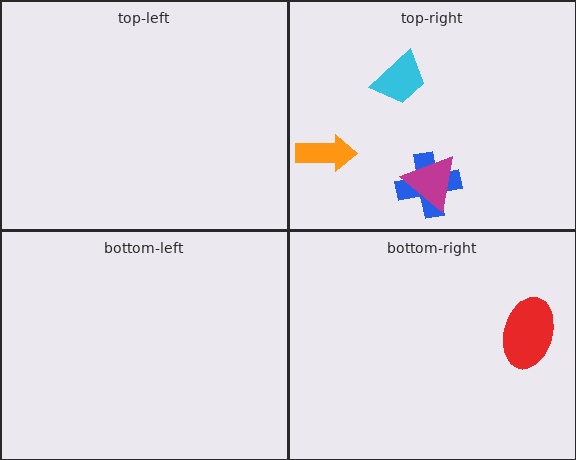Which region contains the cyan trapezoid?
The top-right region.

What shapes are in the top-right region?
The orange arrow, the blue cross, the cyan trapezoid, the magenta triangle.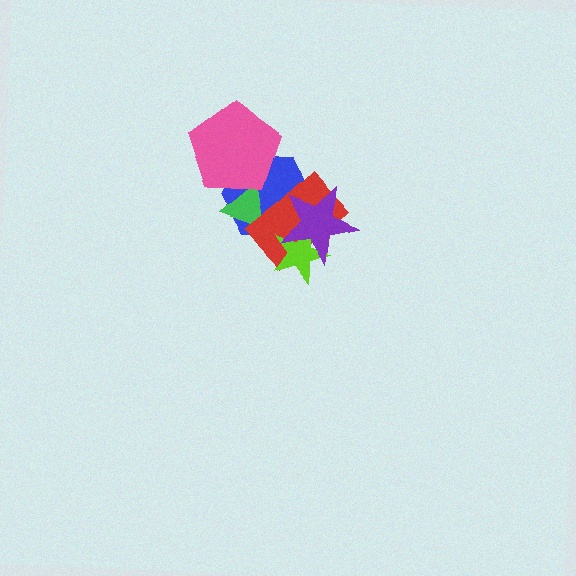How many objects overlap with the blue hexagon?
5 objects overlap with the blue hexagon.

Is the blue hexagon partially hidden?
Yes, it is partially covered by another shape.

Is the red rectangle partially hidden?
Yes, it is partially covered by another shape.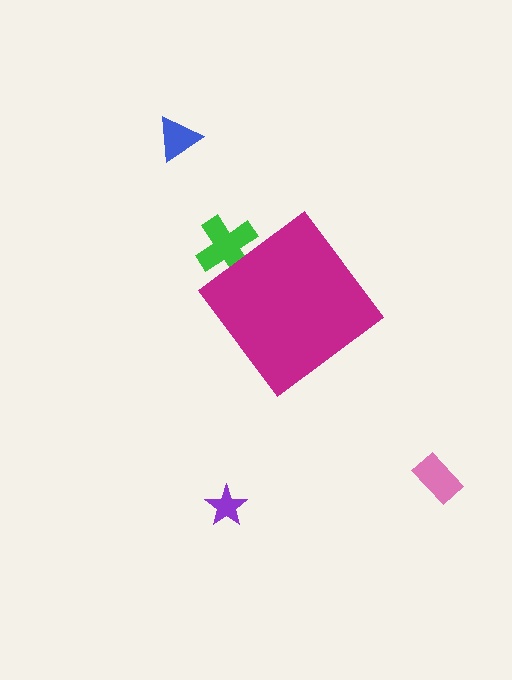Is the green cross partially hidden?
Yes, the green cross is partially hidden behind the magenta diamond.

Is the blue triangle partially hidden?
No, the blue triangle is fully visible.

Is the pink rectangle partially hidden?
No, the pink rectangle is fully visible.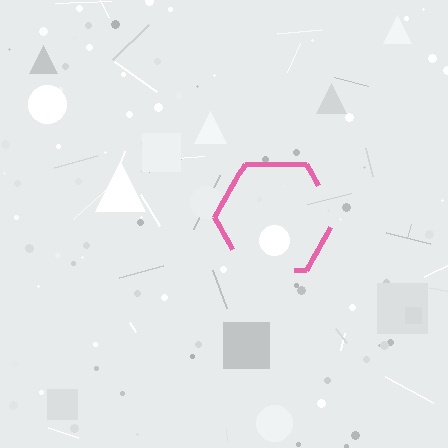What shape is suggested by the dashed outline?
The dashed outline suggests a hexagon.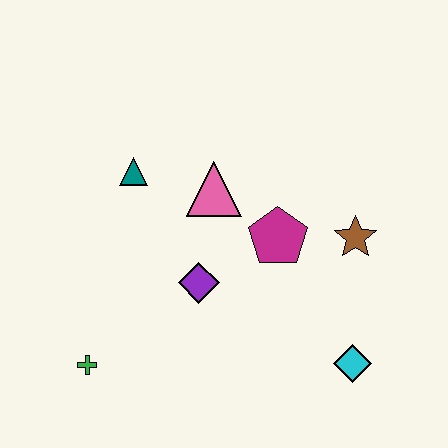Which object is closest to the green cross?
The purple diamond is closest to the green cross.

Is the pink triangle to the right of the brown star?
No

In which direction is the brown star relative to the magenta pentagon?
The brown star is to the right of the magenta pentagon.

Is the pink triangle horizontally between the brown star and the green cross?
Yes